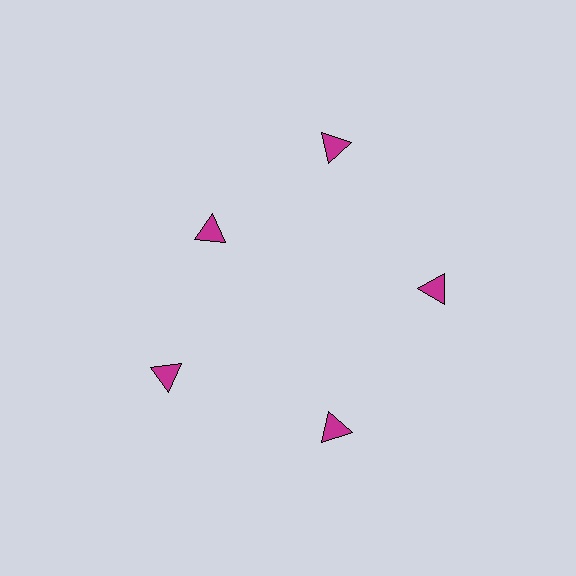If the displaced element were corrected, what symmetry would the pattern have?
It would have 5-fold rotational symmetry — the pattern would map onto itself every 72 degrees.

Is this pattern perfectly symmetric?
No. The 5 magenta triangles are arranged in a ring, but one element near the 10 o'clock position is pulled inward toward the center, breaking the 5-fold rotational symmetry.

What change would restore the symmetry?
The symmetry would be restored by moving it outward, back onto the ring so that all 5 triangles sit at equal angles and equal distance from the center.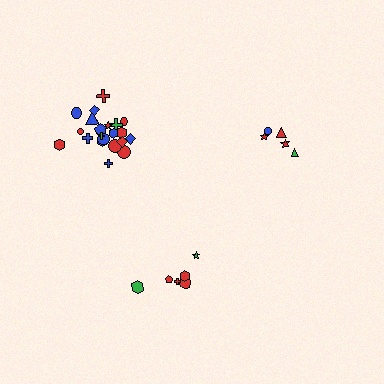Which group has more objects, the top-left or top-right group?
The top-left group.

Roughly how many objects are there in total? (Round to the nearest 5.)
Roughly 35 objects in total.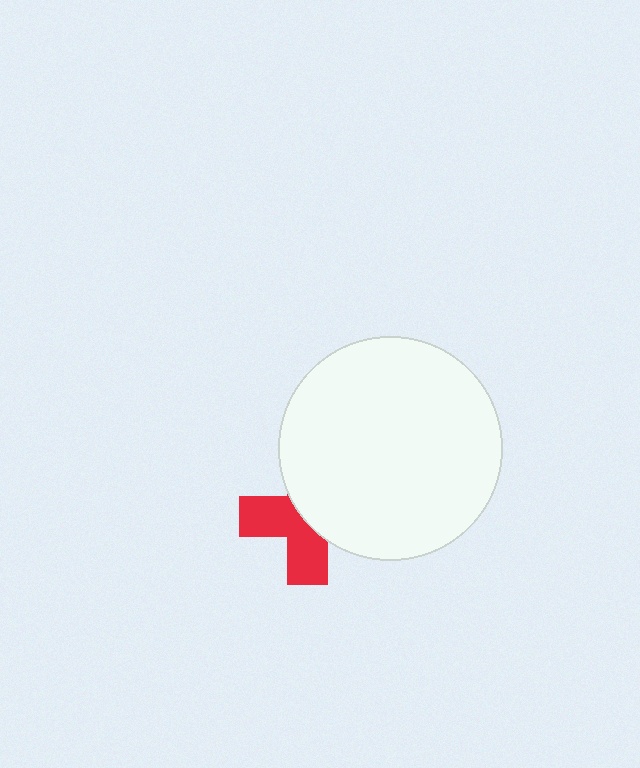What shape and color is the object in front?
The object in front is a white circle.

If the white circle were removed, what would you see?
You would see the complete red cross.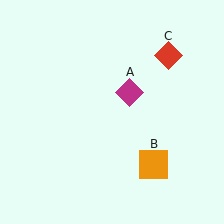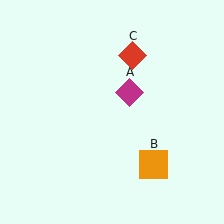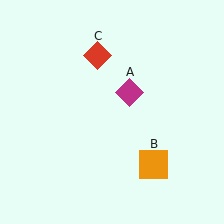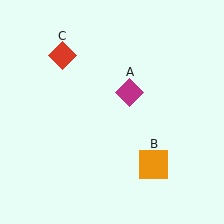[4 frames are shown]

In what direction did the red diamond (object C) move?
The red diamond (object C) moved left.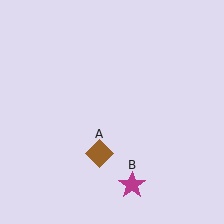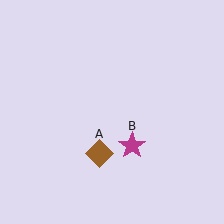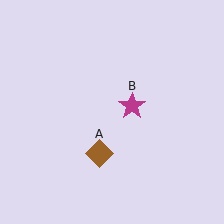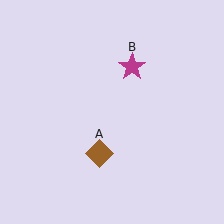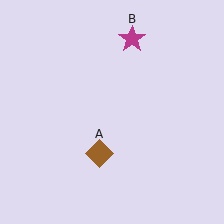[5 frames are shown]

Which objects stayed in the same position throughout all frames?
Brown diamond (object A) remained stationary.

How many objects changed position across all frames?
1 object changed position: magenta star (object B).